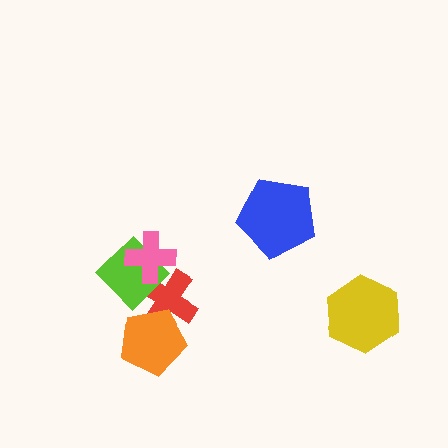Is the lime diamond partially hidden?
Yes, it is partially covered by another shape.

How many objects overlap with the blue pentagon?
0 objects overlap with the blue pentagon.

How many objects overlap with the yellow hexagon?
0 objects overlap with the yellow hexagon.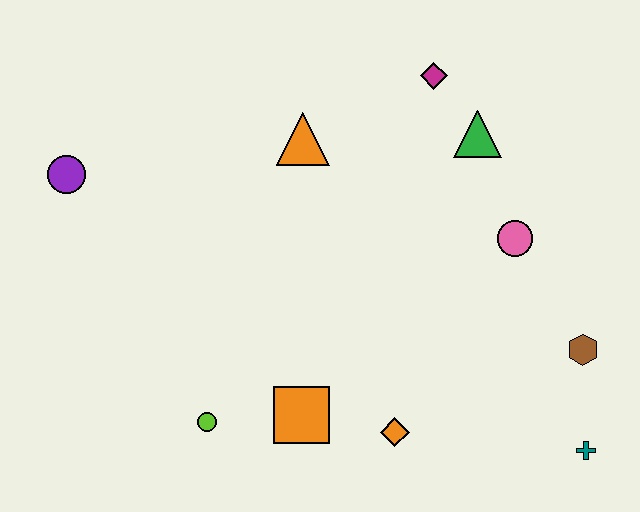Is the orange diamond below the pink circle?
Yes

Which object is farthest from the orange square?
The magenta diamond is farthest from the orange square.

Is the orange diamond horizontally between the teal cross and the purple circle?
Yes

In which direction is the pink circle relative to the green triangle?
The pink circle is below the green triangle.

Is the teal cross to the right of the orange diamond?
Yes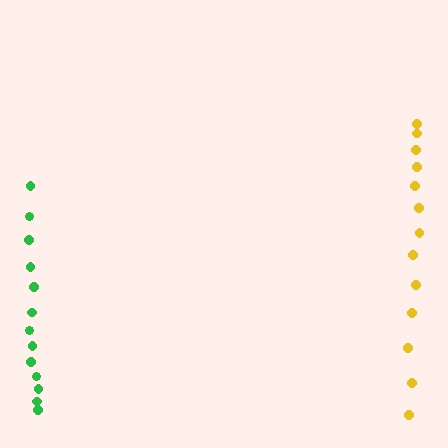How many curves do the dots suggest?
There are 2 distinct paths.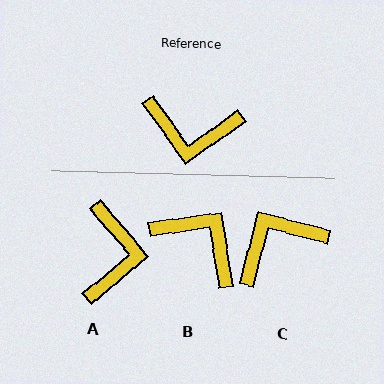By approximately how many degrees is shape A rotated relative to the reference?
Approximately 95 degrees counter-clockwise.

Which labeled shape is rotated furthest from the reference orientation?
B, about 153 degrees away.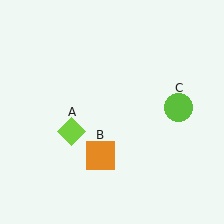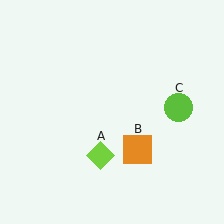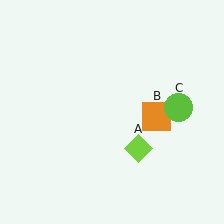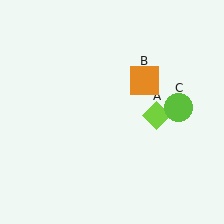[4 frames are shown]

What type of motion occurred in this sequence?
The lime diamond (object A), orange square (object B) rotated counterclockwise around the center of the scene.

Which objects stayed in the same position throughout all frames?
Lime circle (object C) remained stationary.